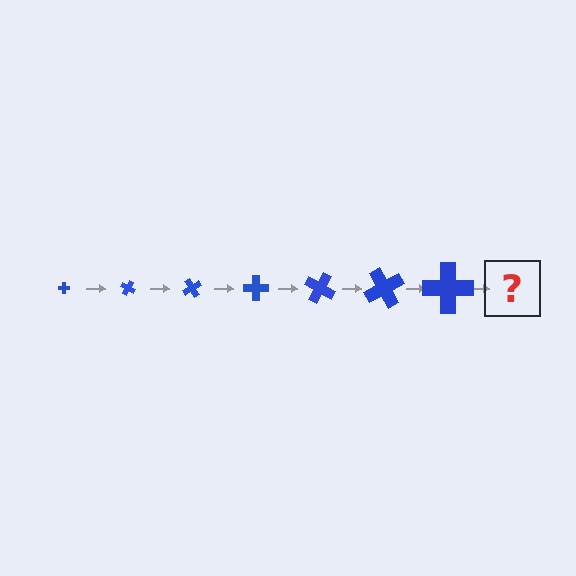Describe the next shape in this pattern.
It should be a cross, larger than the previous one and rotated 210 degrees from the start.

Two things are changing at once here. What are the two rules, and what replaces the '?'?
The two rules are that the cross grows larger each step and it rotates 30 degrees each step. The '?' should be a cross, larger than the previous one and rotated 210 degrees from the start.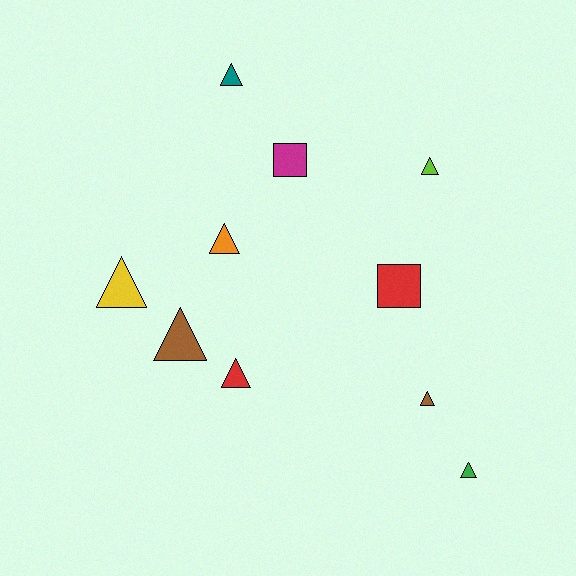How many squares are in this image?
There are 2 squares.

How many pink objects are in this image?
There are no pink objects.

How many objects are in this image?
There are 10 objects.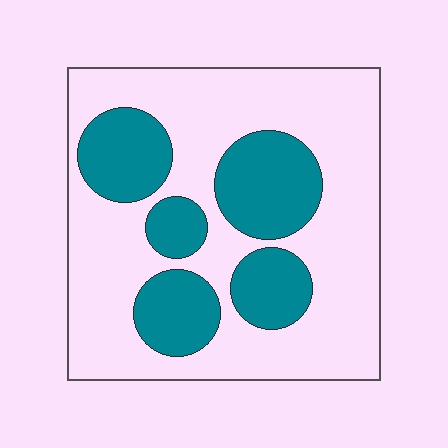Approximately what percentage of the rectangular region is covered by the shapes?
Approximately 30%.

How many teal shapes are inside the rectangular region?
5.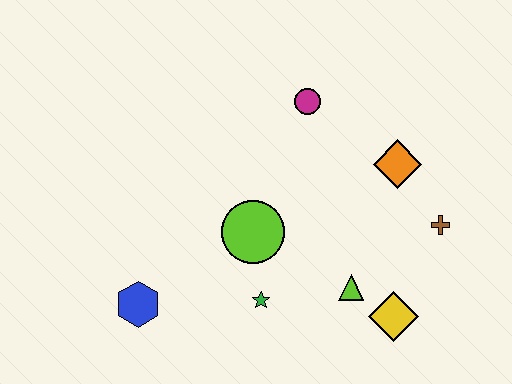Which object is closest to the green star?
The lime circle is closest to the green star.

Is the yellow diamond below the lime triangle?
Yes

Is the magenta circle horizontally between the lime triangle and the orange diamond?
No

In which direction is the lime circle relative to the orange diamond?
The lime circle is to the left of the orange diamond.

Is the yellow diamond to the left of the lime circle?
No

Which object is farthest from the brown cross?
The blue hexagon is farthest from the brown cross.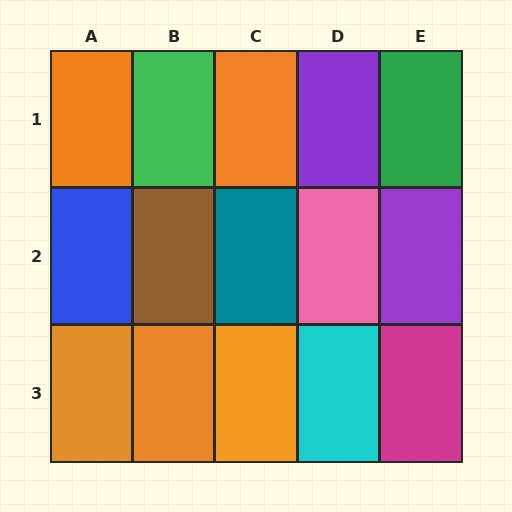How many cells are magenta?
1 cell is magenta.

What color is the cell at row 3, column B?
Orange.